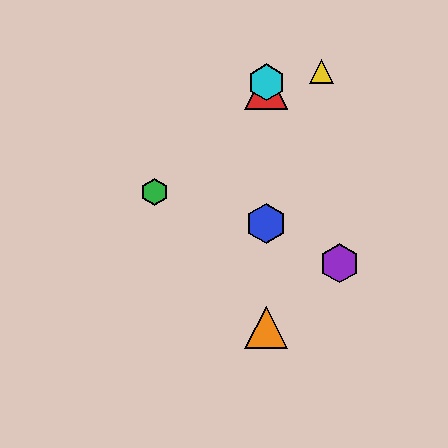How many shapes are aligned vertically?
4 shapes (the red triangle, the blue hexagon, the orange triangle, the cyan hexagon) are aligned vertically.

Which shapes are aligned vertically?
The red triangle, the blue hexagon, the orange triangle, the cyan hexagon are aligned vertically.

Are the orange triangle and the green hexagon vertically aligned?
No, the orange triangle is at x≈266 and the green hexagon is at x≈154.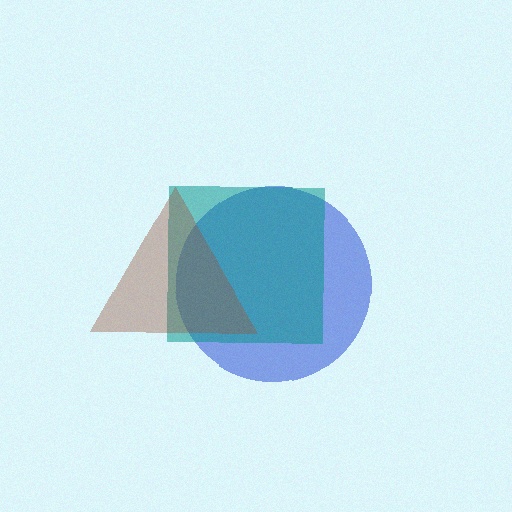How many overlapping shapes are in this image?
There are 3 overlapping shapes in the image.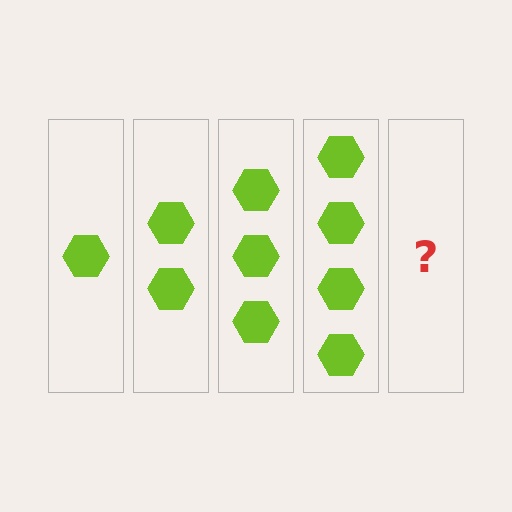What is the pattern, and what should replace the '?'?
The pattern is that each step adds one more hexagon. The '?' should be 5 hexagons.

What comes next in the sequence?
The next element should be 5 hexagons.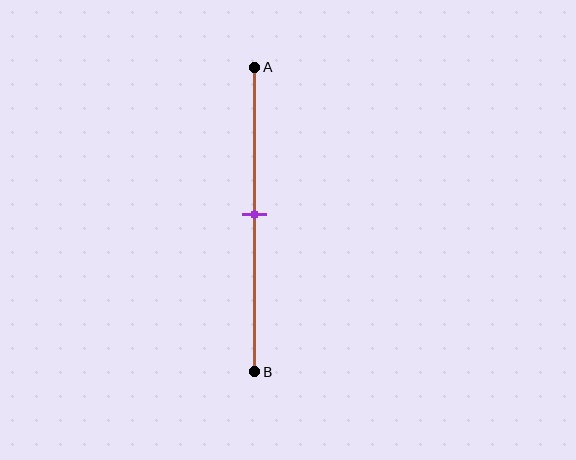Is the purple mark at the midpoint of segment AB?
Yes, the mark is approximately at the midpoint.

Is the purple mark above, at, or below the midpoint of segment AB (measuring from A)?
The purple mark is approximately at the midpoint of segment AB.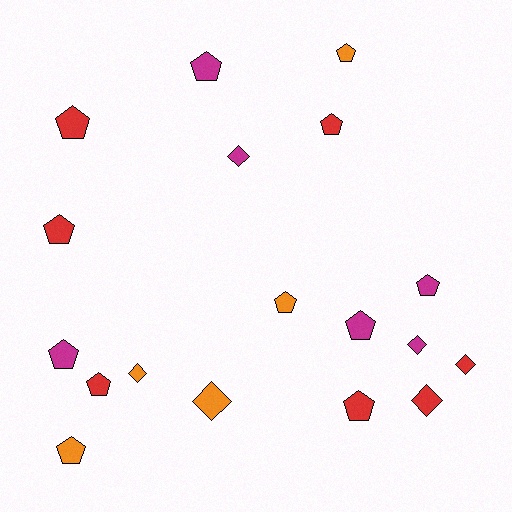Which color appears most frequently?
Red, with 7 objects.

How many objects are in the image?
There are 18 objects.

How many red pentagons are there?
There are 5 red pentagons.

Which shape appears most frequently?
Pentagon, with 12 objects.